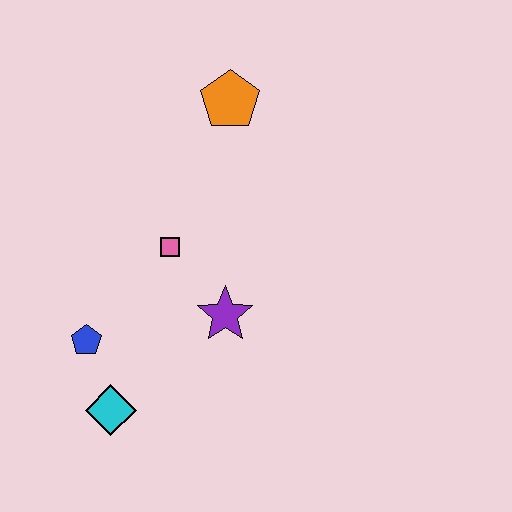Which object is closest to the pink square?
The purple star is closest to the pink square.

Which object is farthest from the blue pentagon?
The orange pentagon is farthest from the blue pentagon.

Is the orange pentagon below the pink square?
No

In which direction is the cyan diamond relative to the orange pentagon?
The cyan diamond is below the orange pentagon.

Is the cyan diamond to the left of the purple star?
Yes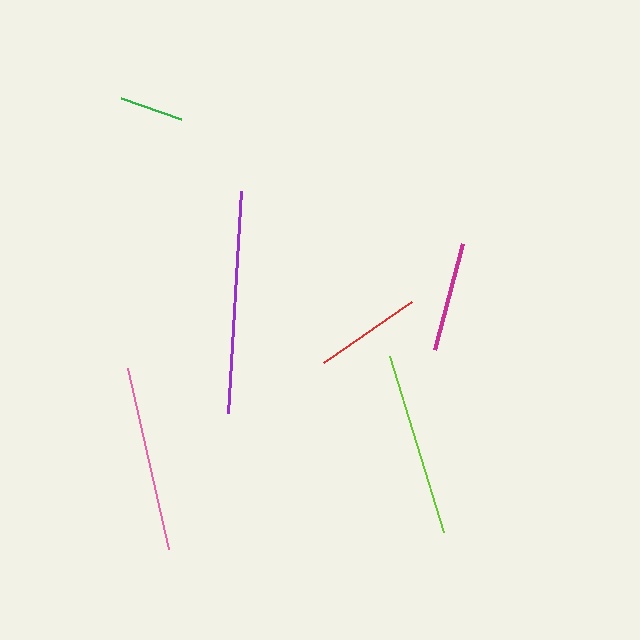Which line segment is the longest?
The purple line is the longest at approximately 222 pixels.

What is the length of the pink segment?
The pink segment is approximately 185 pixels long.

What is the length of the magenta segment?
The magenta segment is approximately 110 pixels long.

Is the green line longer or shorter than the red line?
The red line is longer than the green line.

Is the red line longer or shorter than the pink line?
The pink line is longer than the red line.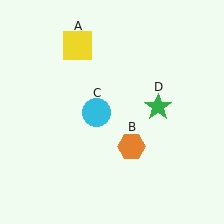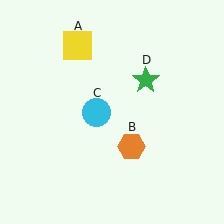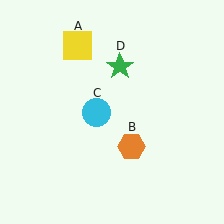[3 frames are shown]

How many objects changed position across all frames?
1 object changed position: green star (object D).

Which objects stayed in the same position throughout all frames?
Yellow square (object A) and orange hexagon (object B) and cyan circle (object C) remained stationary.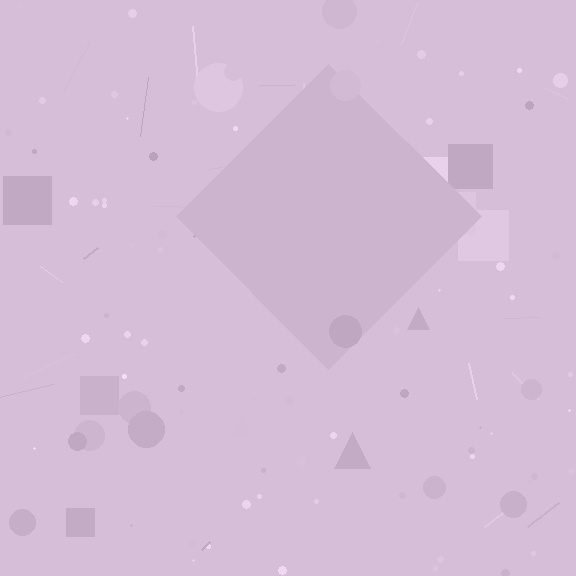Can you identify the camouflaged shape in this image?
The camouflaged shape is a diamond.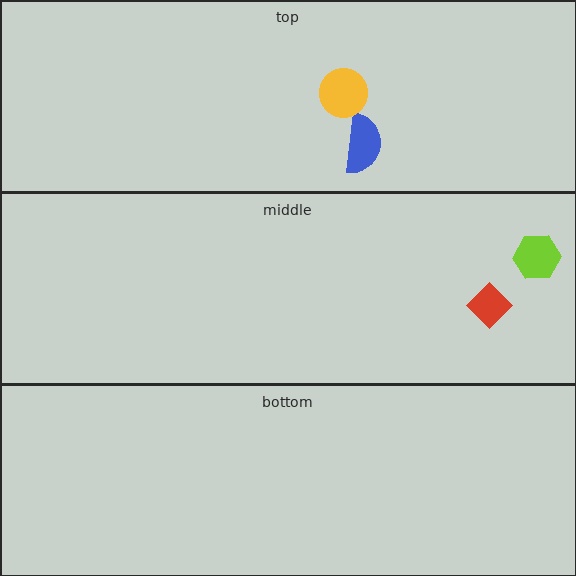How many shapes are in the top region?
2.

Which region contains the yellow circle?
The top region.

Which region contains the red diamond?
The middle region.